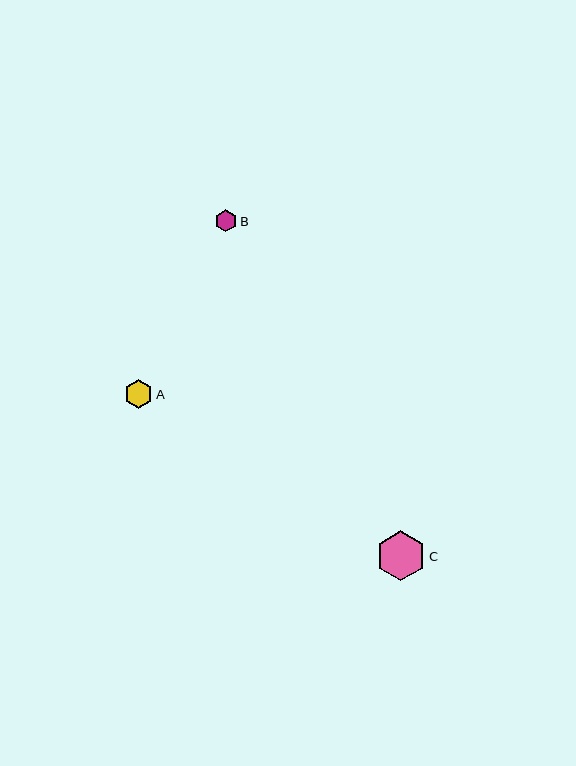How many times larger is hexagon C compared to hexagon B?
Hexagon C is approximately 2.3 times the size of hexagon B.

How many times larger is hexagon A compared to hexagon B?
Hexagon A is approximately 1.3 times the size of hexagon B.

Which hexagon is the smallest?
Hexagon B is the smallest with a size of approximately 22 pixels.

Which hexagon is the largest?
Hexagon C is the largest with a size of approximately 50 pixels.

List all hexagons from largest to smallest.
From largest to smallest: C, A, B.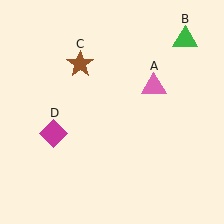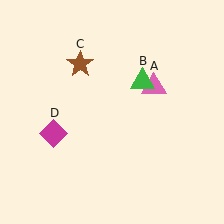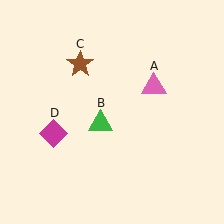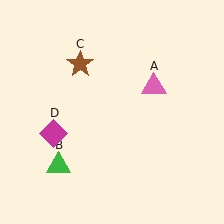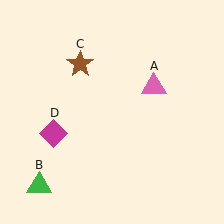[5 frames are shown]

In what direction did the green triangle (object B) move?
The green triangle (object B) moved down and to the left.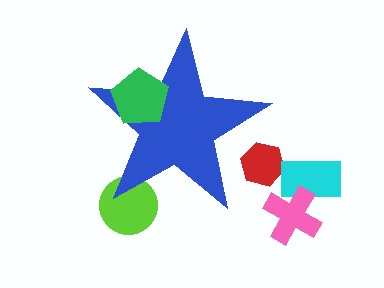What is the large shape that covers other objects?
A blue star.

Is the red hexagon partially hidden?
Yes, the red hexagon is partially hidden behind the blue star.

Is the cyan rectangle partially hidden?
No, the cyan rectangle is fully visible.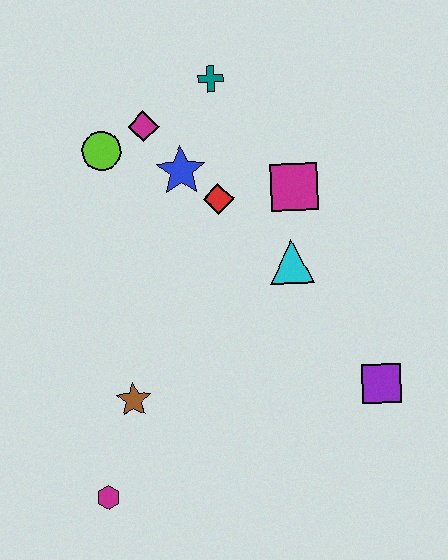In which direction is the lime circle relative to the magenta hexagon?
The lime circle is above the magenta hexagon.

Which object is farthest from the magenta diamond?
The magenta hexagon is farthest from the magenta diamond.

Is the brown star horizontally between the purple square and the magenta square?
No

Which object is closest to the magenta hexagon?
The brown star is closest to the magenta hexagon.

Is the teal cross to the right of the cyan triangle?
No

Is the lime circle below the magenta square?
No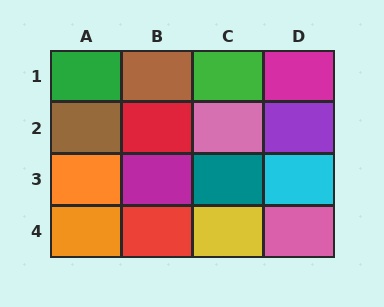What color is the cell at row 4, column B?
Red.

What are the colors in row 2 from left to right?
Brown, red, pink, purple.